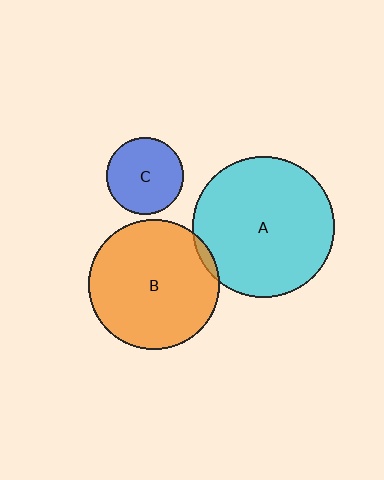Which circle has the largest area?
Circle A (cyan).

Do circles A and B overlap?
Yes.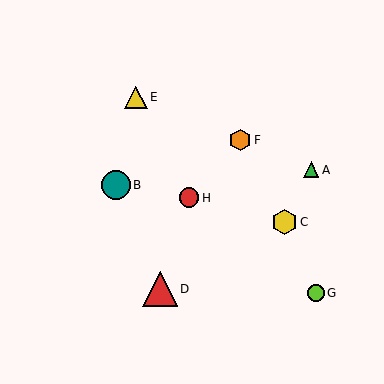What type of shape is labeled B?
Shape B is a teal circle.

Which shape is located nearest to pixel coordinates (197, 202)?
The red circle (labeled H) at (189, 198) is nearest to that location.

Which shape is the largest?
The red triangle (labeled D) is the largest.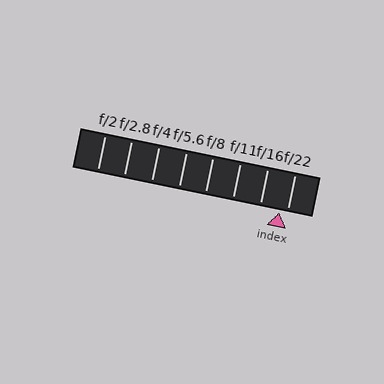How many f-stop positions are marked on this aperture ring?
There are 8 f-stop positions marked.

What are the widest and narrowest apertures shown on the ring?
The widest aperture shown is f/2 and the narrowest is f/22.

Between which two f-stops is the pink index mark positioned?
The index mark is between f/16 and f/22.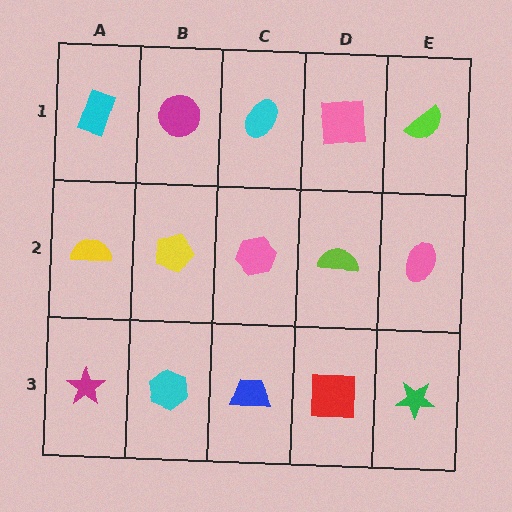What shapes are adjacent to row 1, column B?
A yellow pentagon (row 2, column B), a cyan rectangle (row 1, column A), a cyan ellipse (row 1, column C).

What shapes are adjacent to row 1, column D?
A lime semicircle (row 2, column D), a cyan ellipse (row 1, column C), a lime semicircle (row 1, column E).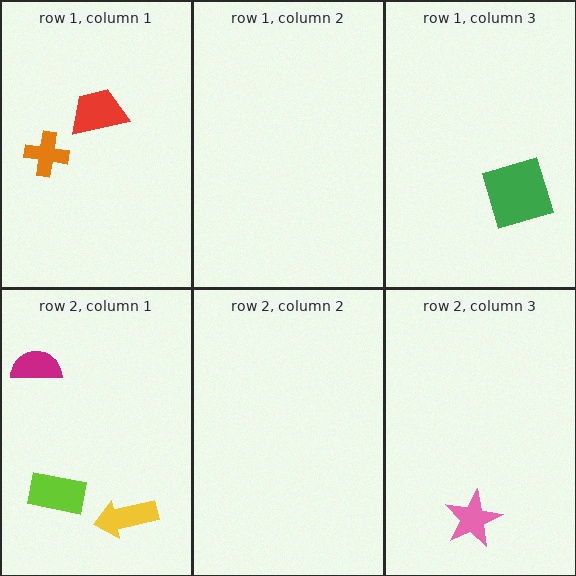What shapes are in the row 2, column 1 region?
The magenta semicircle, the yellow arrow, the lime rectangle.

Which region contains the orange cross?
The row 1, column 1 region.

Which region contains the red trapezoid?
The row 1, column 1 region.